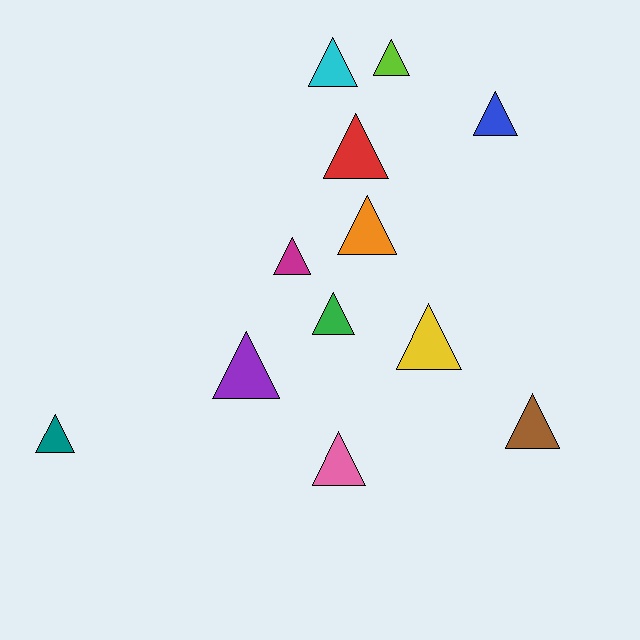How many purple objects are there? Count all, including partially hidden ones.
There is 1 purple object.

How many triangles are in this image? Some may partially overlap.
There are 12 triangles.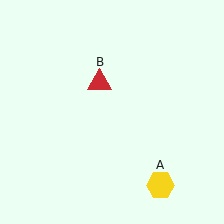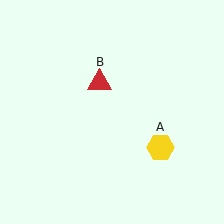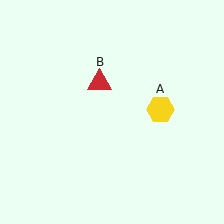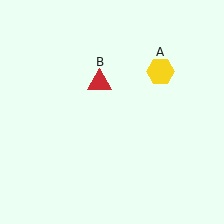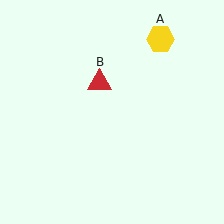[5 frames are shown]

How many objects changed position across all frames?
1 object changed position: yellow hexagon (object A).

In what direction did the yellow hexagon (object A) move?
The yellow hexagon (object A) moved up.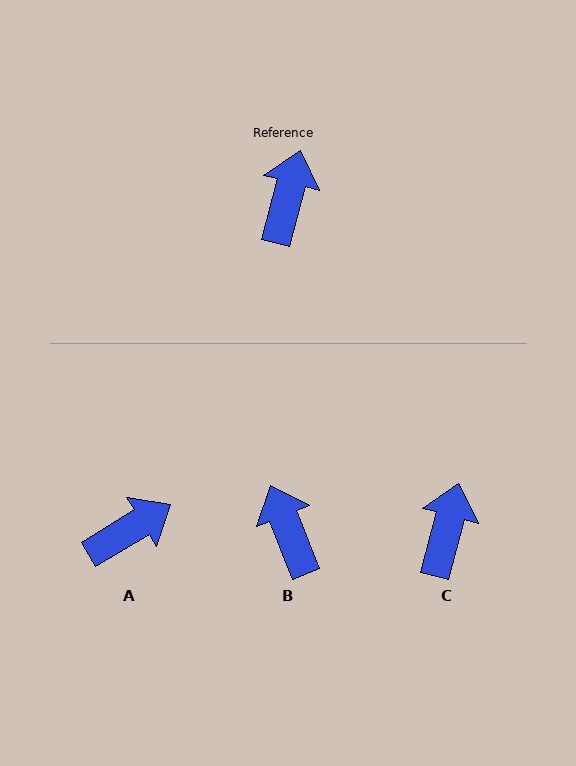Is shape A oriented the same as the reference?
No, it is off by about 44 degrees.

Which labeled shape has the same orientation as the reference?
C.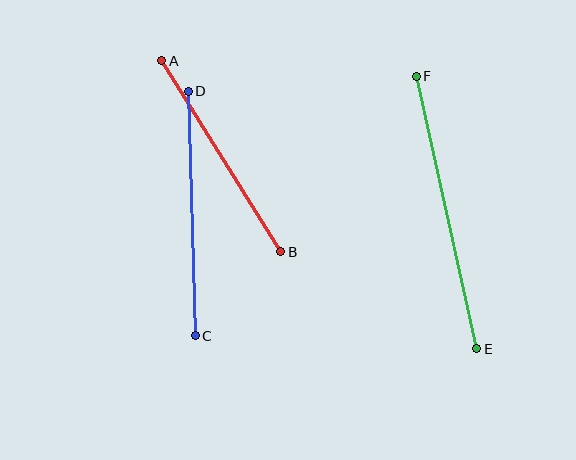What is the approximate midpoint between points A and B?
The midpoint is at approximately (221, 156) pixels.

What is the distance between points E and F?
The distance is approximately 279 pixels.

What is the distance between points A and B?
The distance is approximately 225 pixels.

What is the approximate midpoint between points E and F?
The midpoint is at approximately (447, 213) pixels.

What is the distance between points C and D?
The distance is approximately 245 pixels.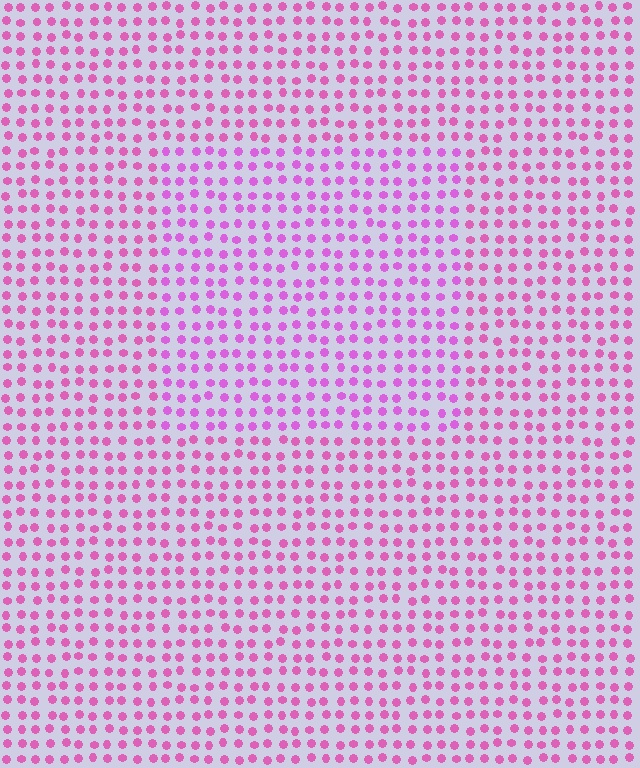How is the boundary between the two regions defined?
The boundary is defined purely by a slight shift in hue (about 21 degrees). Spacing, size, and orientation are identical on both sides.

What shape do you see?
I see a rectangle.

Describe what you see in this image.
The image is filled with small pink elements in a uniform arrangement. A rectangle-shaped region is visible where the elements are tinted to a slightly different hue, forming a subtle color boundary.